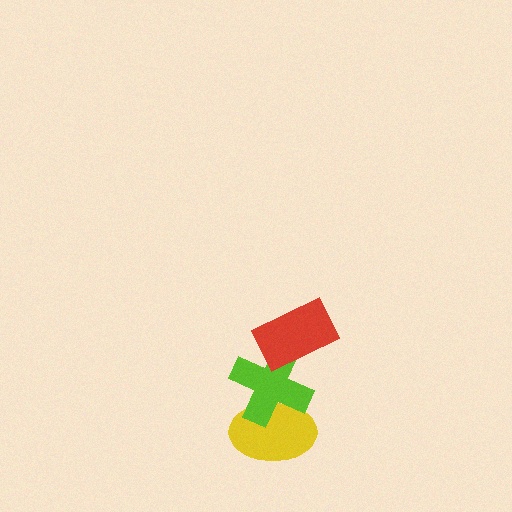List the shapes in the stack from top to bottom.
From top to bottom: the red rectangle, the lime cross, the yellow ellipse.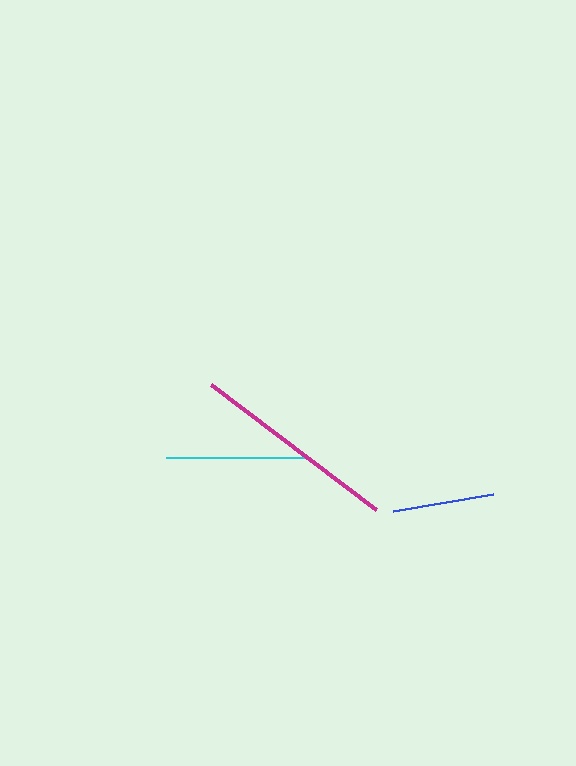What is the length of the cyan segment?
The cyan segment is approximately 143 pixels long.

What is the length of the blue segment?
The blue segment is approximately 102 pixels long.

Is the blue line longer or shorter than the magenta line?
The magenta line is longer than the blue line.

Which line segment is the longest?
The magenta line is the longest at approximately 208 pixels.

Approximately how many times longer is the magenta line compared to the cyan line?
The magenta line is approximately 1.5 times the length of the cyan line.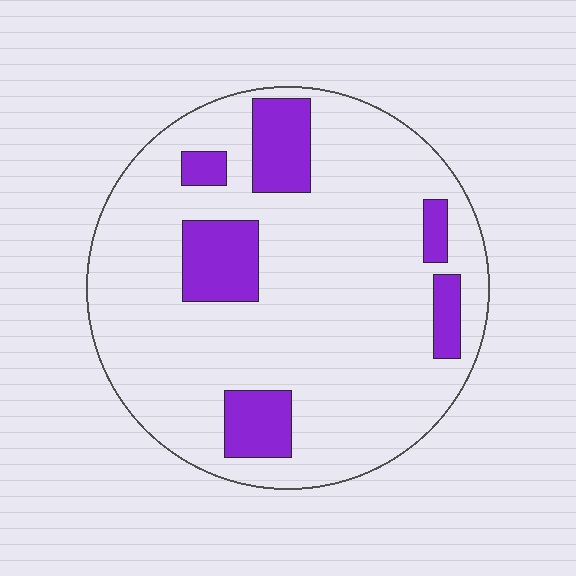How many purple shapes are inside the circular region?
6.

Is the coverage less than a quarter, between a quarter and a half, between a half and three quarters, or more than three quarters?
Less than a quarter.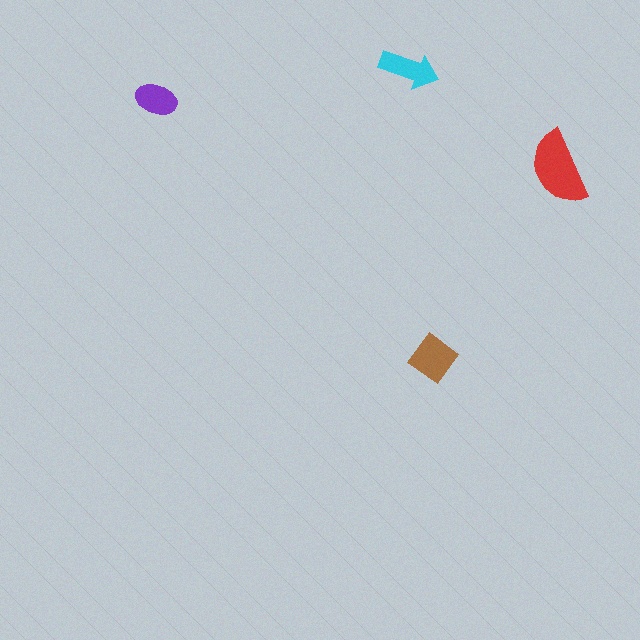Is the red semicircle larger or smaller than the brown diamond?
Larger.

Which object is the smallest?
The purple ellipse.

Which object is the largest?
The red semicircle.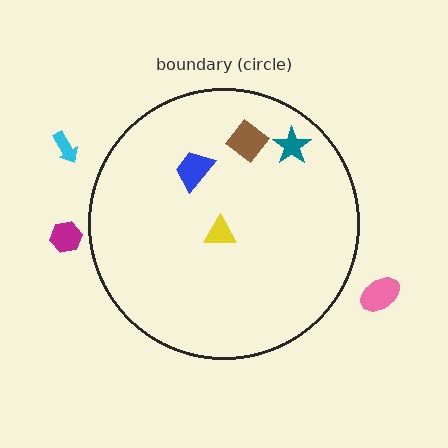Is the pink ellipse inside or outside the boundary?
Outside.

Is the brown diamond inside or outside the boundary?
Inside.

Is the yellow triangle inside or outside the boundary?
Inside.